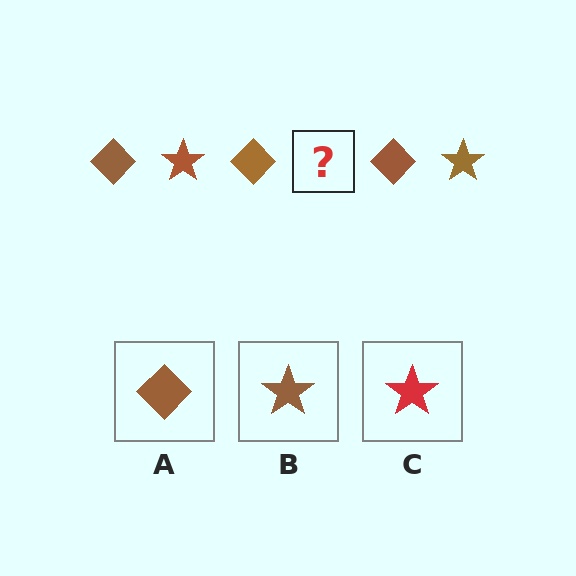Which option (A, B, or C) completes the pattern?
B.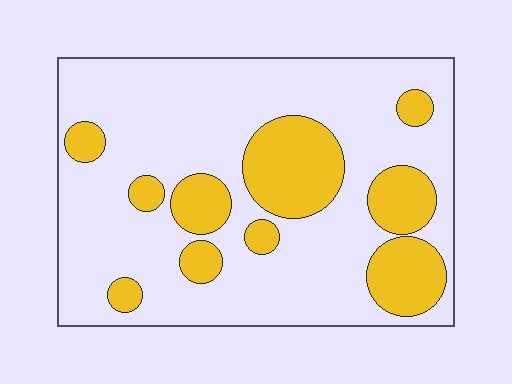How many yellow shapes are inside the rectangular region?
10.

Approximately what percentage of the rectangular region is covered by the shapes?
Approximately 25%.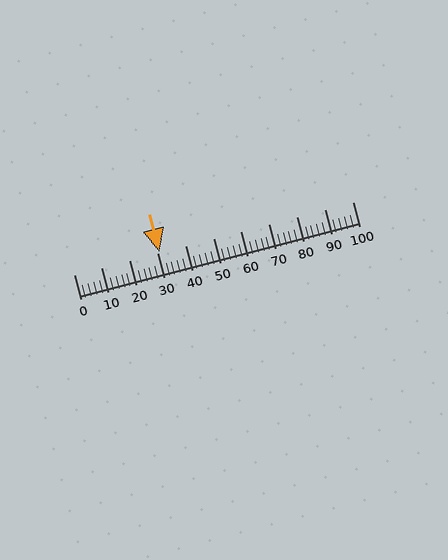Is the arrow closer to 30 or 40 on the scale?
The arrow is closer to 30.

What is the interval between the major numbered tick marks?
The major tick marks are spaced 10 units apart.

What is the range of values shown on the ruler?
The ruler shows values from 0 to 100.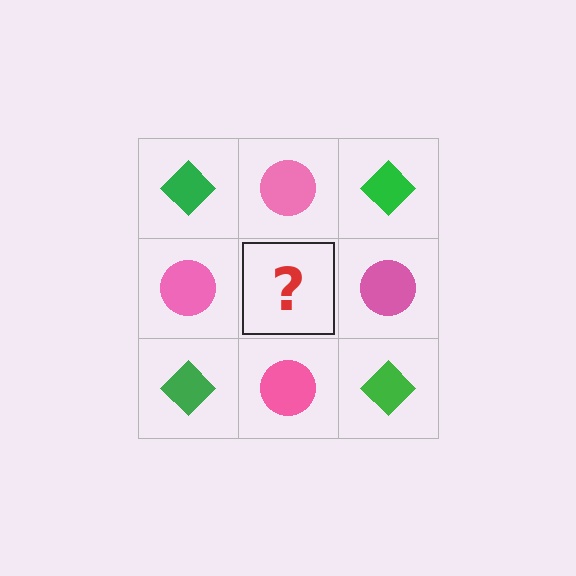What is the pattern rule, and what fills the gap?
The rule is that it alternates green diamond and pink circle in a checkerboard pattern. The gap should be filled with a green diamond.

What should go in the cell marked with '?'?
The missing cell should contain a green diamond.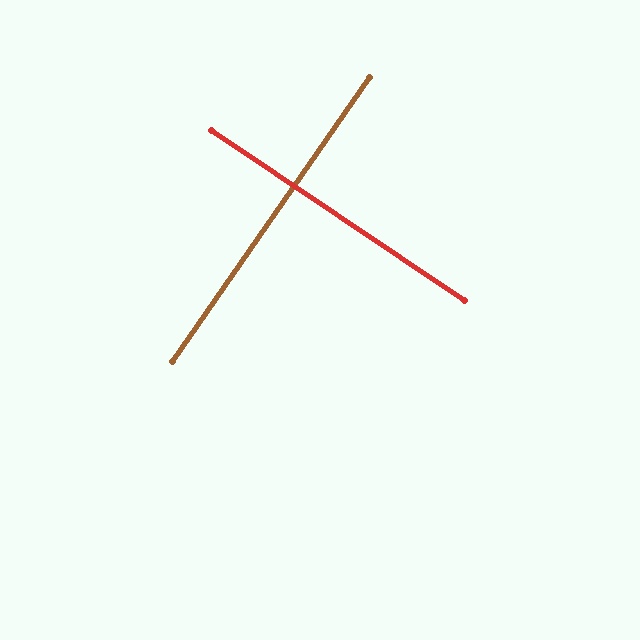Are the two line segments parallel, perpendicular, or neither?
Perpendicular — they meet at approximately 89°.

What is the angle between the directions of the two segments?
Approximately 89 degrees.